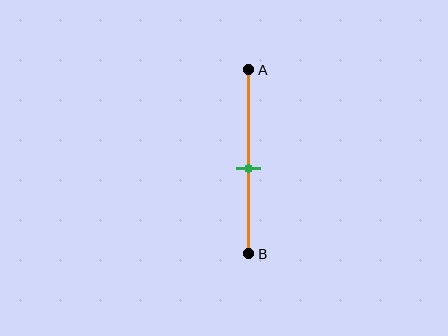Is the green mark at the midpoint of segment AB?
No, the mark is at about 55% from A, not at the 50% midpoint.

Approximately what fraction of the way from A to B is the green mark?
The green mark is approximately 55% of the way from A to B.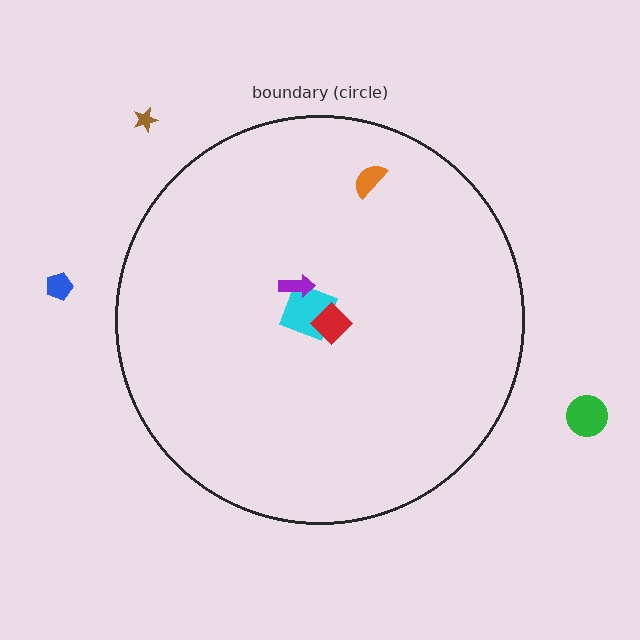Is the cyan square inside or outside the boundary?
Inside.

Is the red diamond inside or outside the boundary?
Inside.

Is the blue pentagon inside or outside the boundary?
Outside.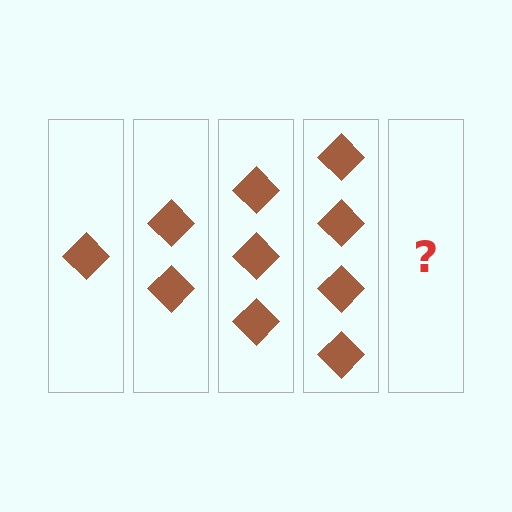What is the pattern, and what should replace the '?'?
The pattern is that each step adds one more diamond. The '?' should be 5 diamonds.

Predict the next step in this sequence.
The next step is 5 diamonds.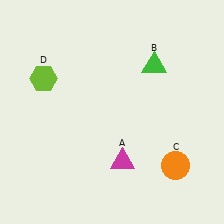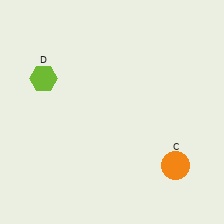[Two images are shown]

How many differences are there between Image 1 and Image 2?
There are 2 differences between the two images.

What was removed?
The green triangle (B), the magenta triangle (A) were removed in Image 2.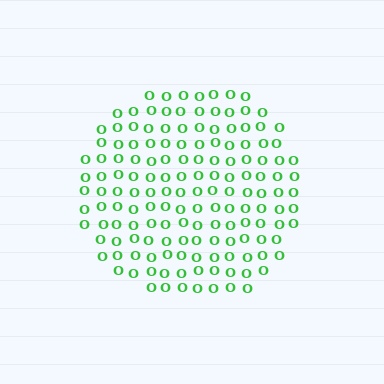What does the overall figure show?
The overall figure shows a circle.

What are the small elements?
The small elements are letter O's.